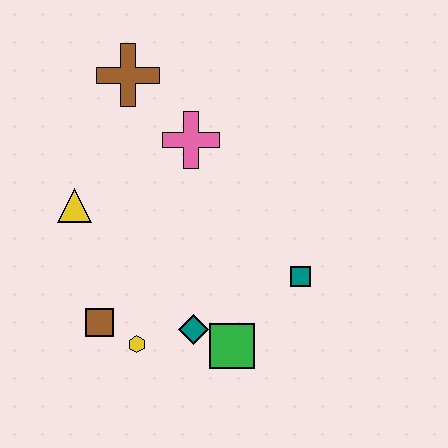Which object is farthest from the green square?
The brown cross is farthest from the green square.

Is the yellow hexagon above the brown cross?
No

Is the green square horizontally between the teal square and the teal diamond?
Yes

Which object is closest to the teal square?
The green square is closest to the teal square.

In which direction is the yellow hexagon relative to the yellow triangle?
The yellow hexagon is below the yellow triangle.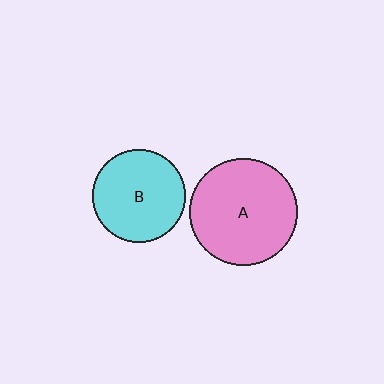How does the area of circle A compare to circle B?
Approximately 1.3 times.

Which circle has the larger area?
Circle A (pink).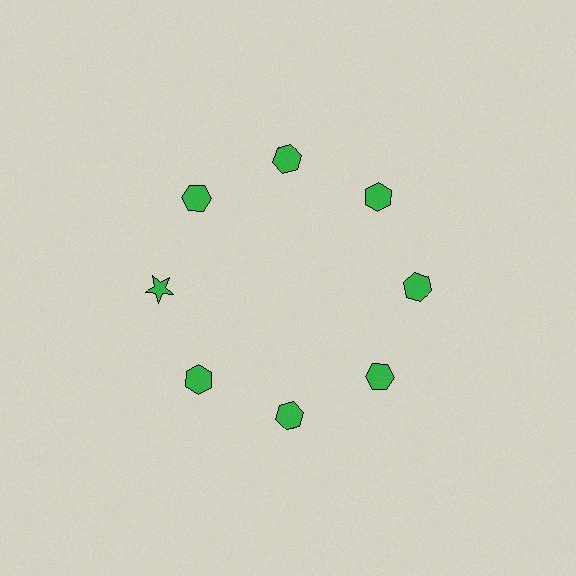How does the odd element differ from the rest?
It has a different shape: star instead of hexagon.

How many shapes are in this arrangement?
There are 8 shapes arranged in a ring pattern.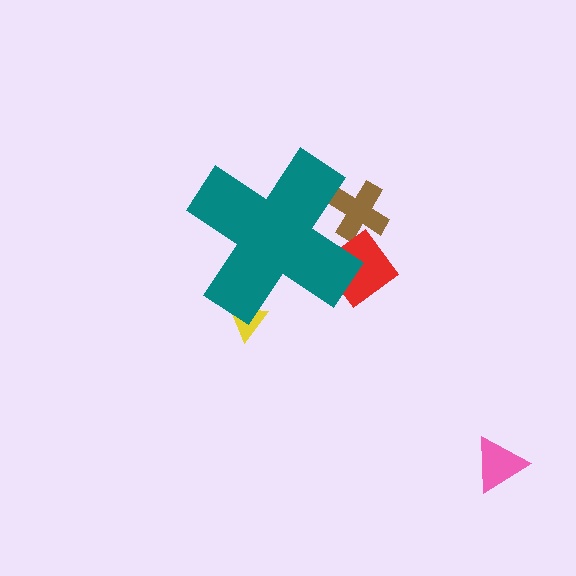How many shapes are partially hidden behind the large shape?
3 shapes are partially hidden.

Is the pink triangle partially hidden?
No, the pink triangle is fully visible.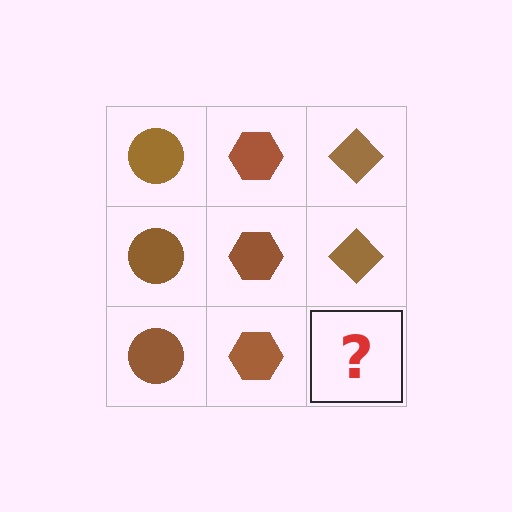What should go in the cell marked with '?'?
The missing cell should contain a brown diamond.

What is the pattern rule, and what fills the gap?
The rule is that each column has a consistent shape. The gap should be filled with a brown diamond.